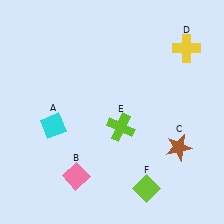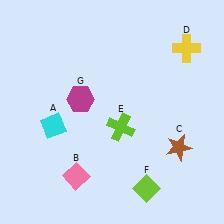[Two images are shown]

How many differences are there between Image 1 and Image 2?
There is 1 difference between the two images.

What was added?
A magenta hexagon (G) was added in Image 2.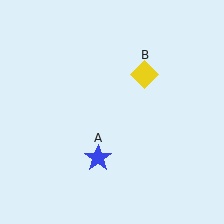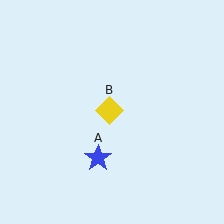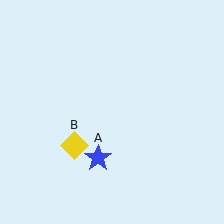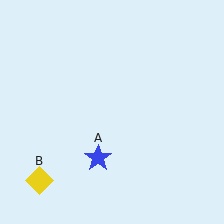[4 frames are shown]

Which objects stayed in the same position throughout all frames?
Blue star (object A) remained stationary.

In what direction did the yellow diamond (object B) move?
The yellow diamond (object B) moved down and to the left.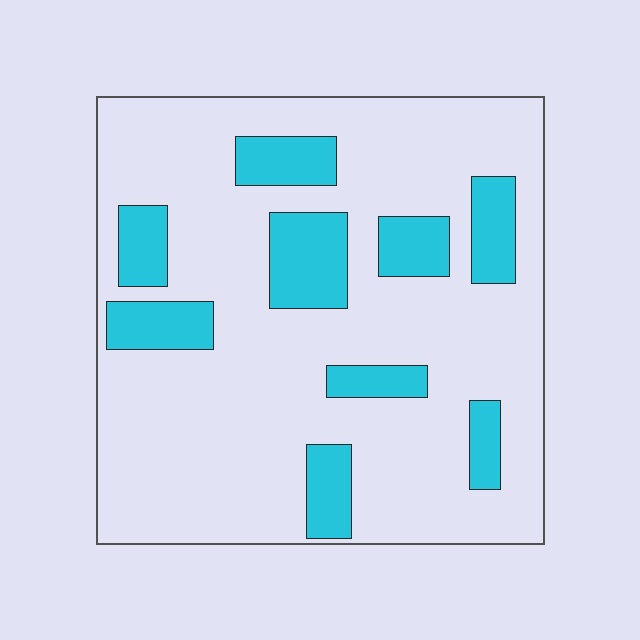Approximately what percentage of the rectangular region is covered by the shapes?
Approximately 20%.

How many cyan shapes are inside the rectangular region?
9.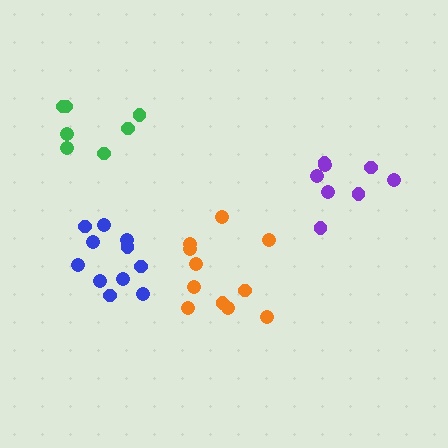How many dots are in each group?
Group 1: 11 dots, Group 2: 8 dots, Group 3: 7 dots, Group 4: 11 dots (37 total).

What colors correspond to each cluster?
The clusters are colored: orange, purple, green, blue.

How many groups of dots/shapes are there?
There are 4 groups.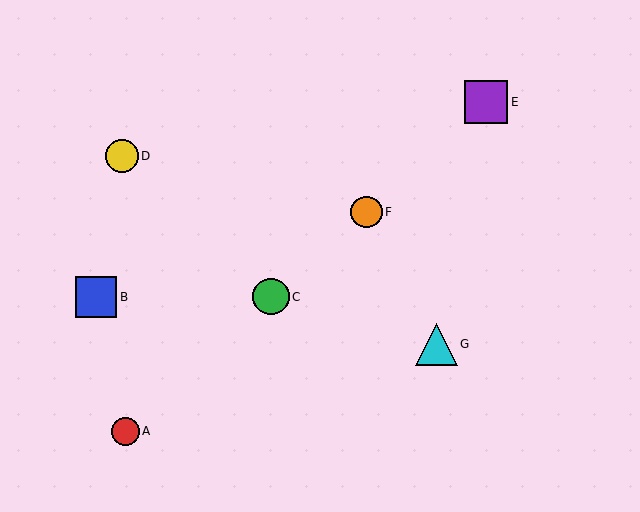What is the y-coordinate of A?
Object A is at y≈431.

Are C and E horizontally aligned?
No, C is at y≈297 and E is at y≈102.